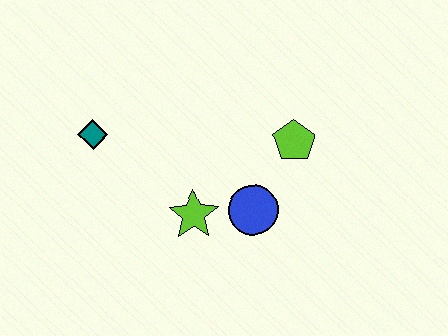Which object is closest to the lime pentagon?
The blue circle is closest to the lime pentagon.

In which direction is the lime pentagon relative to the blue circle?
The lime pentagon is above the blue circle.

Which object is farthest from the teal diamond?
The lime pentagon is farthest from the teal diamond.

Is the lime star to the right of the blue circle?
No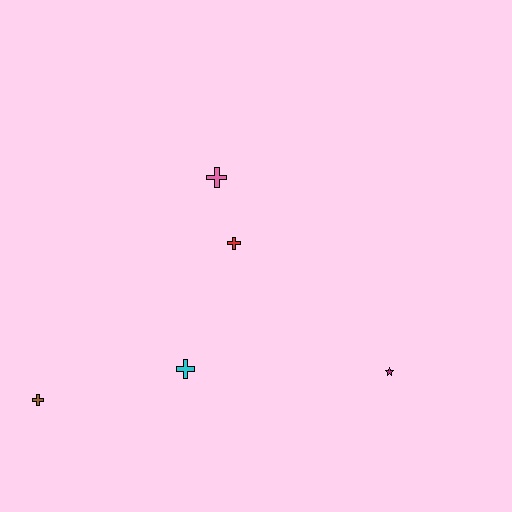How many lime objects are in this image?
There are no lime objects.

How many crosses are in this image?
There are 4 crosses.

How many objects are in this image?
There are 5 objects.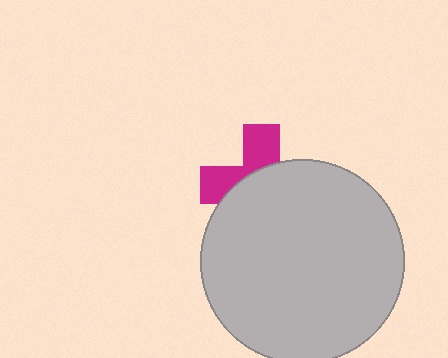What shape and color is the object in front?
The object in front is a light gray circle.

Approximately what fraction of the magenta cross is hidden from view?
Roughly 63% of the magenta cross is hidden behind the light gray circle.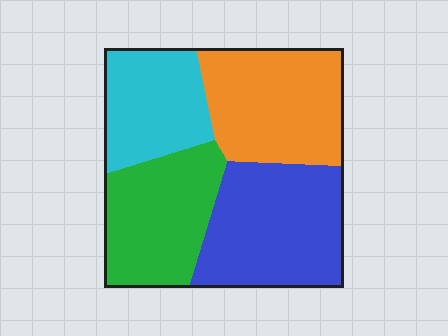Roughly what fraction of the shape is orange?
Orange covers 27% of the shape.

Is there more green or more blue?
Blue.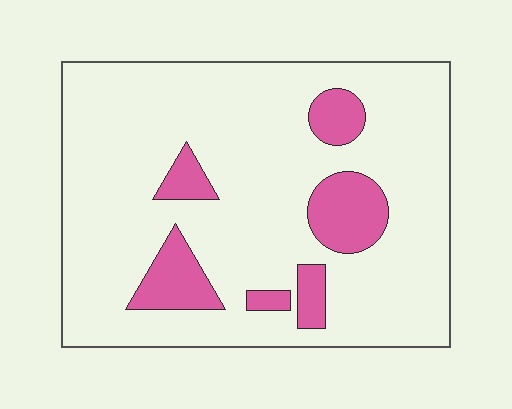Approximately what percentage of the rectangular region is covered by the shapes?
Approximately 15%.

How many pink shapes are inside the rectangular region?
6.